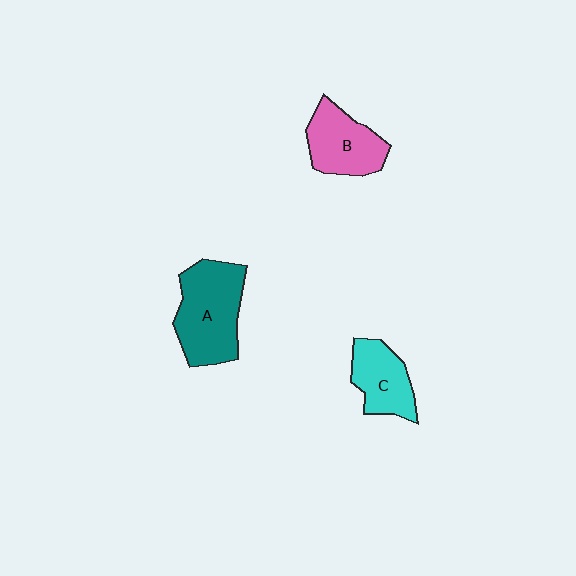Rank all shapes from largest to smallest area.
From largest to smallest: A (teal), B (pink), C (cyan).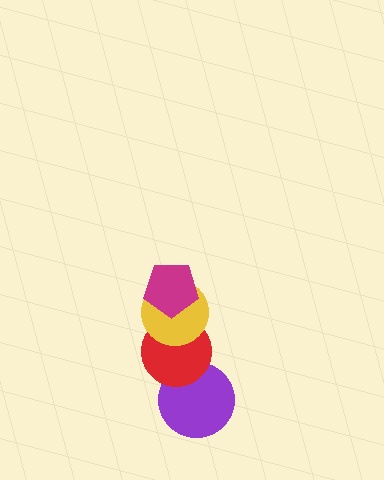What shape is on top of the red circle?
The yellow circle is on top of the red circle.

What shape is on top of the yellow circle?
The magenta pentagon is on top of the yellow circle.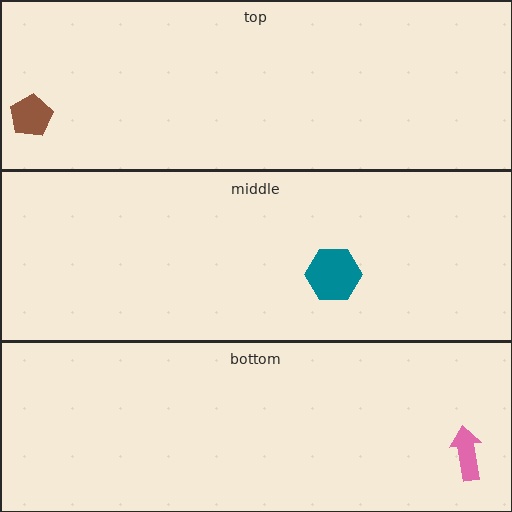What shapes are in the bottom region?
The pink arrow.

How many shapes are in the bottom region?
1.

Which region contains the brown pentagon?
The top region.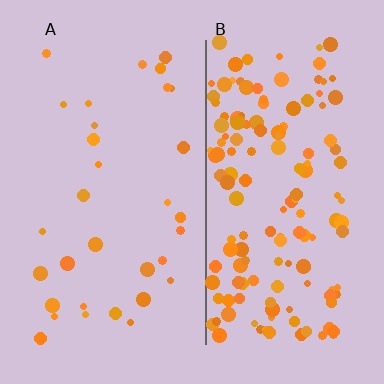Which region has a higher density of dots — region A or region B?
B (the right).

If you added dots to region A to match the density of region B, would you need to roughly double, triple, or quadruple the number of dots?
Approximately quadruple.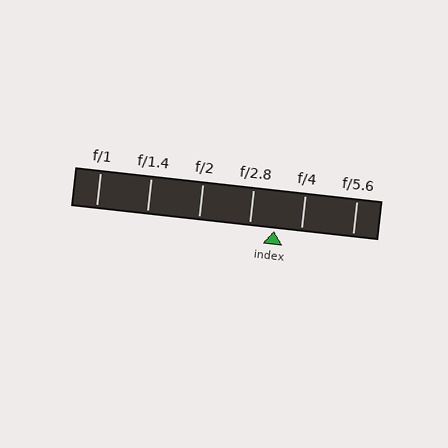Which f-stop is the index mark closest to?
The index mark is closest to f/2.8.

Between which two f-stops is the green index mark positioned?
The index mark is between f/2.8 and f/4.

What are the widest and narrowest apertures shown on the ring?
The widest aperture shown is f/1 and the narrowest is f/5.6.